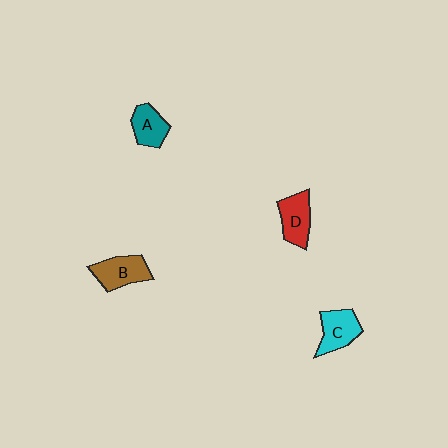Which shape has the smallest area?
Shape A (teal).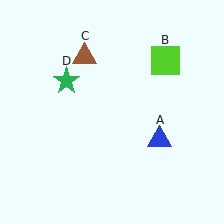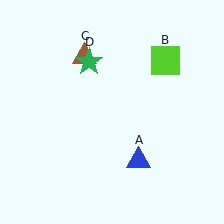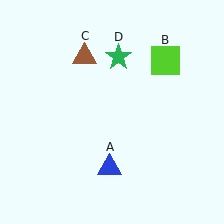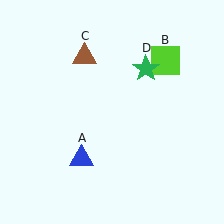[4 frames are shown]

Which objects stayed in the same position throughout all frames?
Lime square (object B) and brown triangle (object C) remained stationary.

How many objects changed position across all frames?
2 objects changed position: blue triangle (object A), green star (object D).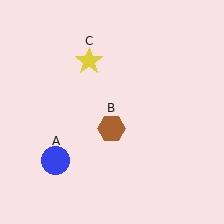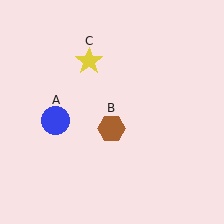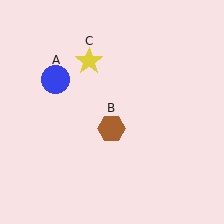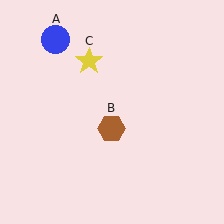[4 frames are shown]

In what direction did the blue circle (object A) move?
The blue circle (object A) moved up.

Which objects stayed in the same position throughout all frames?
Brown hexagon (object B) and yellow star (object C) remained stationary.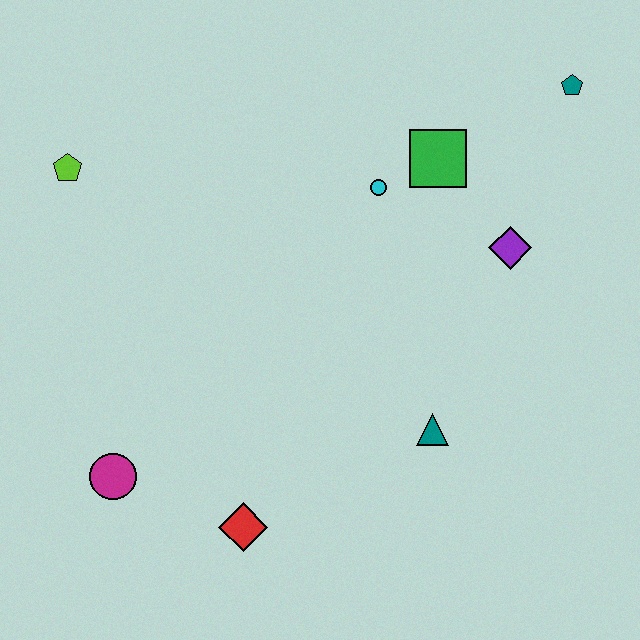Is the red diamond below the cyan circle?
Yes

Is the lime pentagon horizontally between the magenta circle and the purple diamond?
No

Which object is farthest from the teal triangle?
The lime pentagon is farthest from the teal triangle.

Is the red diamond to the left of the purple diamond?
Yes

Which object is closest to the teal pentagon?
The green square is closest to the teal pentagon.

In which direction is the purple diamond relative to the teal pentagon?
The purple diamond is below the teal pentagon.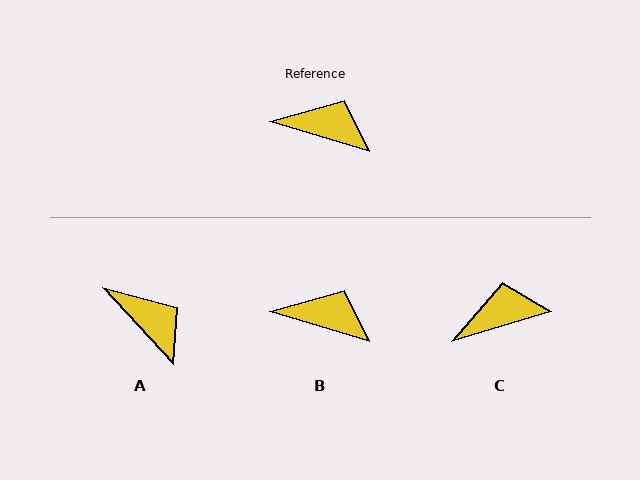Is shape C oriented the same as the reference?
No, it is off by about 33 degrees.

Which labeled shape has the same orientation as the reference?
B.